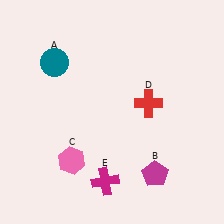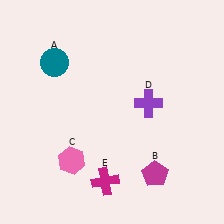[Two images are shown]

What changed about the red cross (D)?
In Image 1, D is red. In Image 2, it changed to purple.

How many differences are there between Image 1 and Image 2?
There is 1 difference between the two images.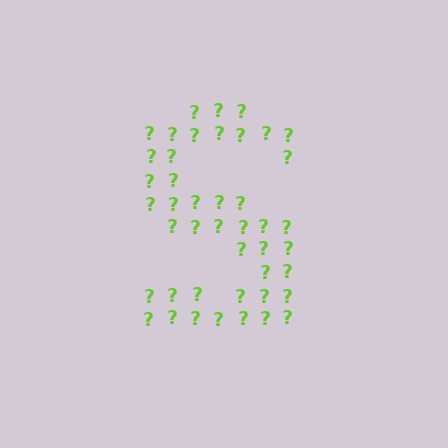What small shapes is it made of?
It is made of small question marks.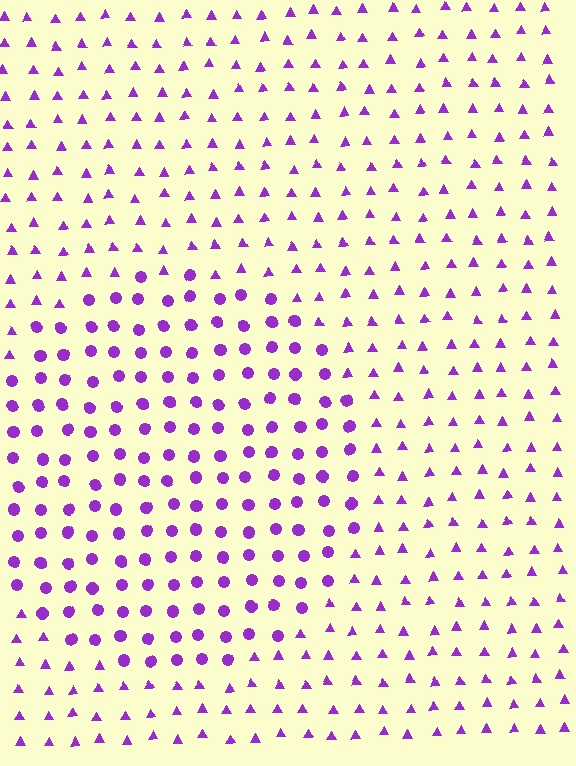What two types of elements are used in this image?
The image uses circles inside the circle region and triangles outside it.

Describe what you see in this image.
The image is filled with small purple elements arranged in a uniform grid. A circle-shaped region contains circles, while the surrounding area contains triangles. The boundary is defined purely by the change in element shape.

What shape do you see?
I see a circle.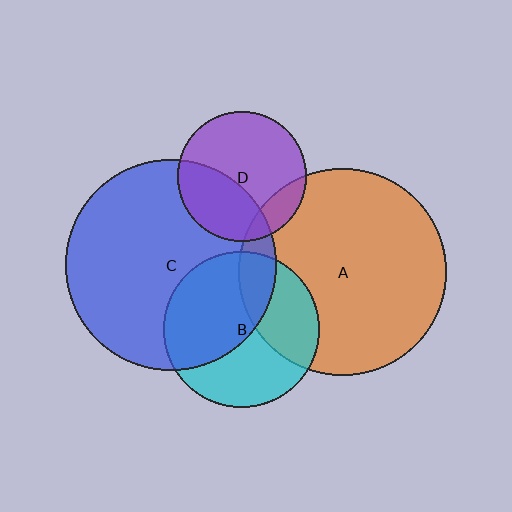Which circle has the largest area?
Circle C (blue).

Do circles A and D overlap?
Yes.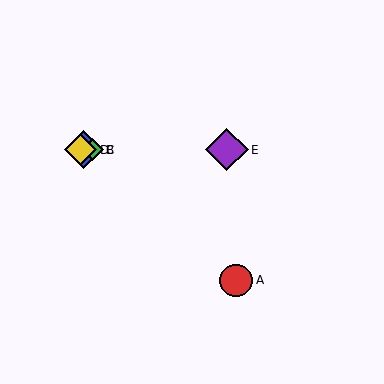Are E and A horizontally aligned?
No, E is at y≈150 and A is at y≈280.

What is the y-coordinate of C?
Object C is at y≈150.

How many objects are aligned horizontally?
4 objects (B, C, D, E) are aligned horizontally.